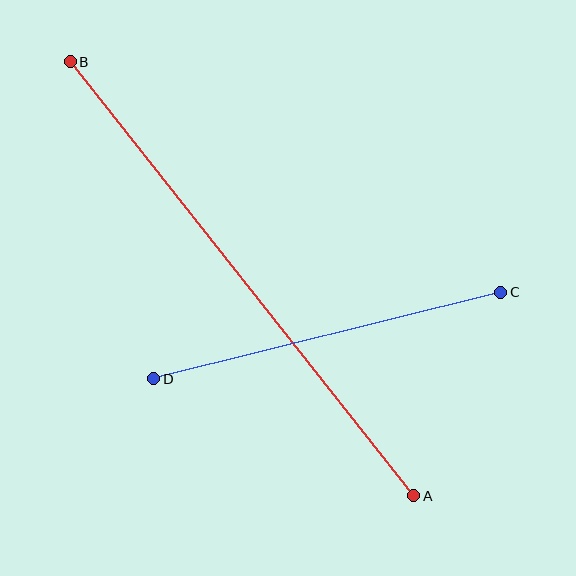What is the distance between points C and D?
The distance is approximately 357 pixels.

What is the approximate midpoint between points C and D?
The midpoint is at approximately (327, 335) pixels.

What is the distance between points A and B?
The distance is approximately 554 pixels.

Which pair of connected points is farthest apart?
Points A and B are farthest apart.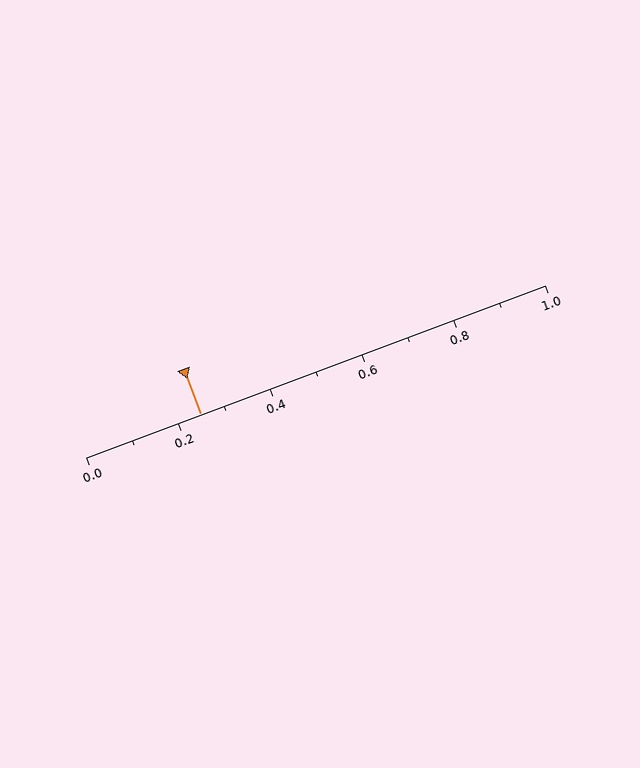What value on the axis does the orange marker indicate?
The marker indicates approximately 0.25.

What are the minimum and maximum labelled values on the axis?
The axis runs from 0.0 to 1.0.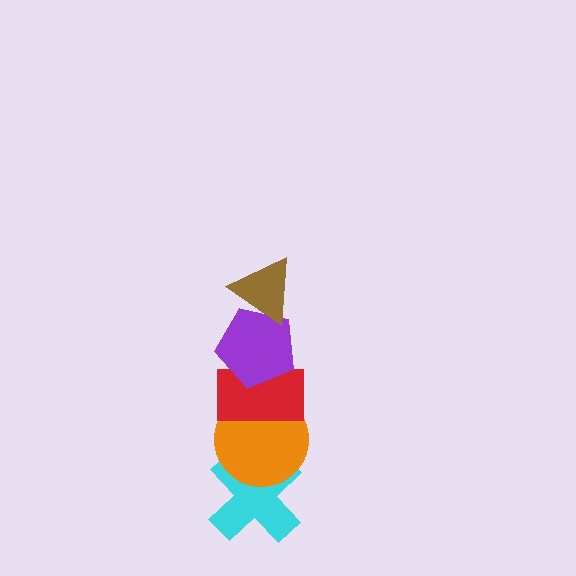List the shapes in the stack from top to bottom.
From top to bottom: the brown triangle, the purple pentagon, the red rectangle, the orange circle, the cyan cross.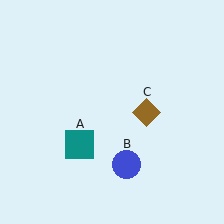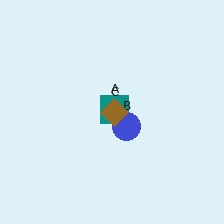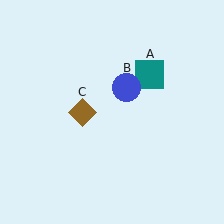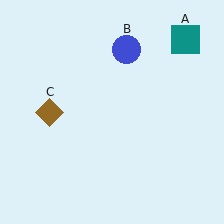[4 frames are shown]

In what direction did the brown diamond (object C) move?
The brown diamond (object C) moved left.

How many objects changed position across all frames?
3 objects changed position: teal square (object A), blue circle (object B), brown diamond (object C).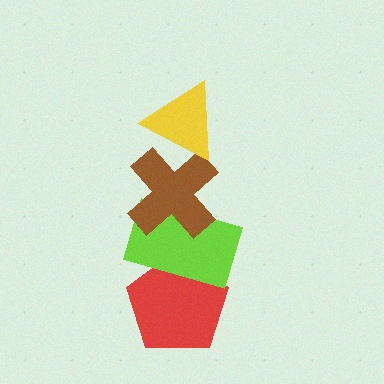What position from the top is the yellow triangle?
The yellow triangle is 1st from the top.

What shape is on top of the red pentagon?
The lime rectangle is on top of the red pentagon.